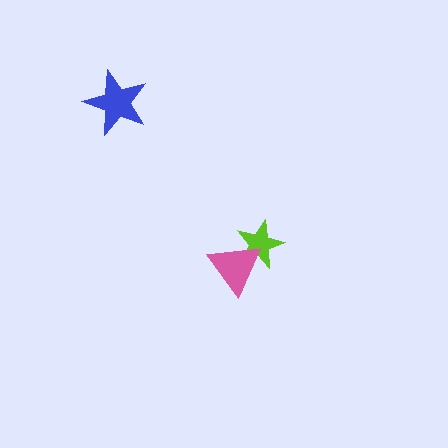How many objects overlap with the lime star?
1 object overlaps with the lime star.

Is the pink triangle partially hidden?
No, no other shape covers it.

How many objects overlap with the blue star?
0 objects overlap with the blue star.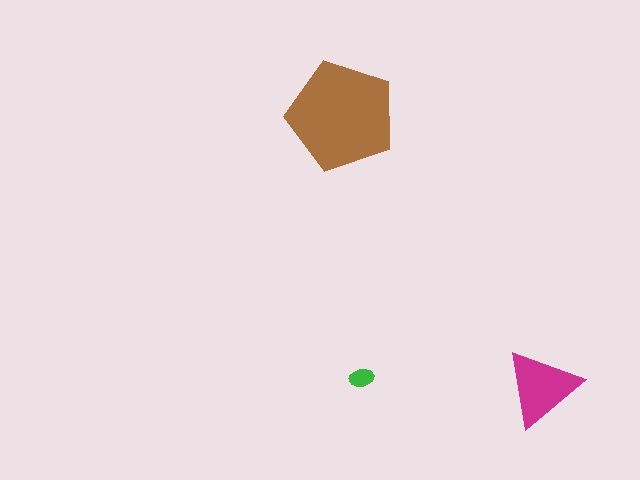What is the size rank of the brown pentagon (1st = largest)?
1st.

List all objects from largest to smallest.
The brown pentagon, the magenta triangle, the green ellipse.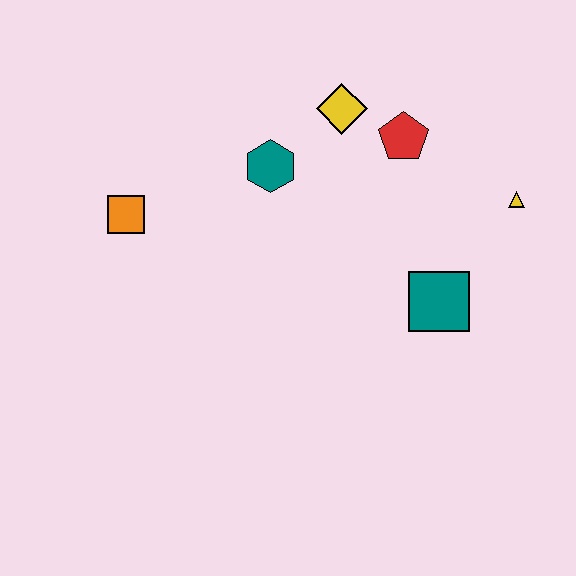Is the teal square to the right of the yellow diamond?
Yes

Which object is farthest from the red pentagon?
The orange square is farthest from the red pentagon.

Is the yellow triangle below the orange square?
No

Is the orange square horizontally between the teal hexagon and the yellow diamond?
No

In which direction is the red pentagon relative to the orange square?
The red pentagon is to the right of the orange square.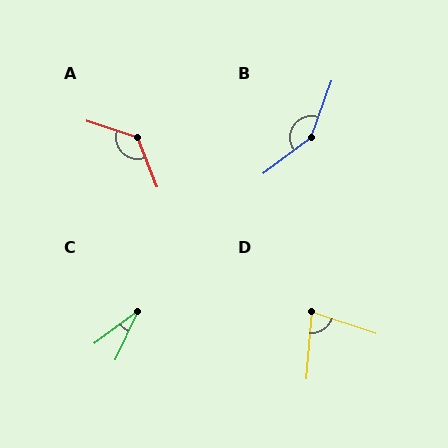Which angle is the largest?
B, at approximately 147 degrees.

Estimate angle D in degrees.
Approximately 76 degrees.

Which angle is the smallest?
C, at approximately 28 degrees.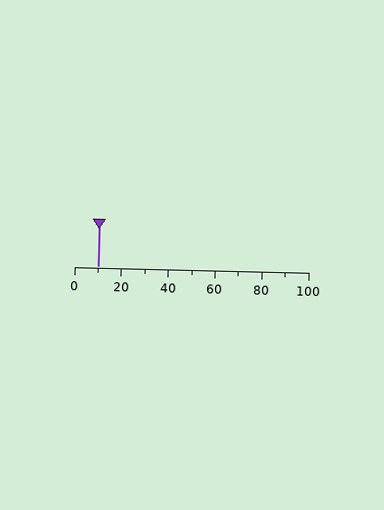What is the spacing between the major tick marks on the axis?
The major ticks are spaced 20 apart.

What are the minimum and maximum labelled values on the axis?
The axis runs from 0 to 100.